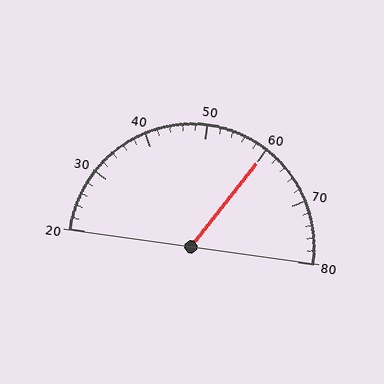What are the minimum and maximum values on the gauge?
The gauge ranges from 20 to 80.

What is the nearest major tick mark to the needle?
The nearest major tick mark is 60.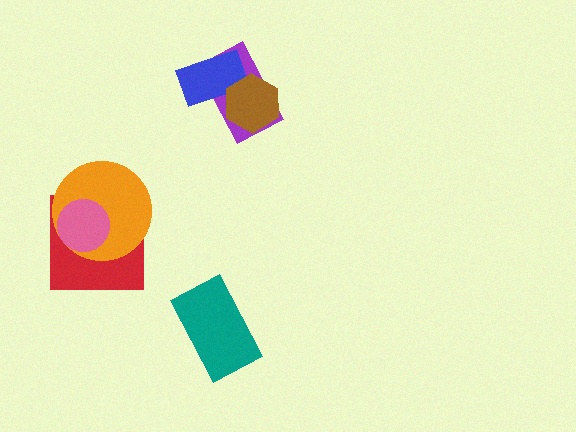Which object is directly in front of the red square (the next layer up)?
The orange circle is directly in front of the red square.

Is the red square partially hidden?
Yes, it is partially covered by another shape.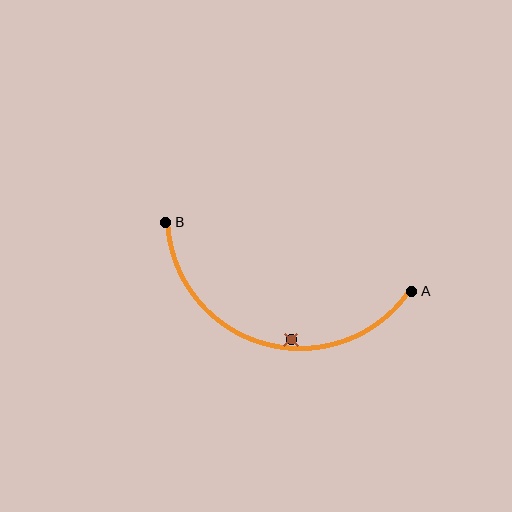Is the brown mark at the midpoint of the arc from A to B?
No — the brown mark does not lie on the arc at all. It sits slightly inside the curve.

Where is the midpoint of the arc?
The arc midpoint is the point on the curve farthest from the straight line joining A and B. It sits below that line.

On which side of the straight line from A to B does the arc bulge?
The arc bulges below the straight line connecting A and B.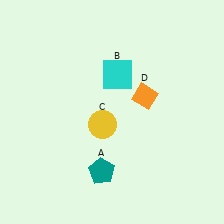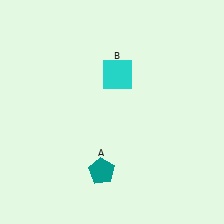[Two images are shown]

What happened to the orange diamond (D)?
The orange diamond (D) was removed in Image 2. It was in the top-right area of Image 1.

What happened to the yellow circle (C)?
The yellow circle (C) was removed in Image 2. It was in the bottom-left area of Image 1.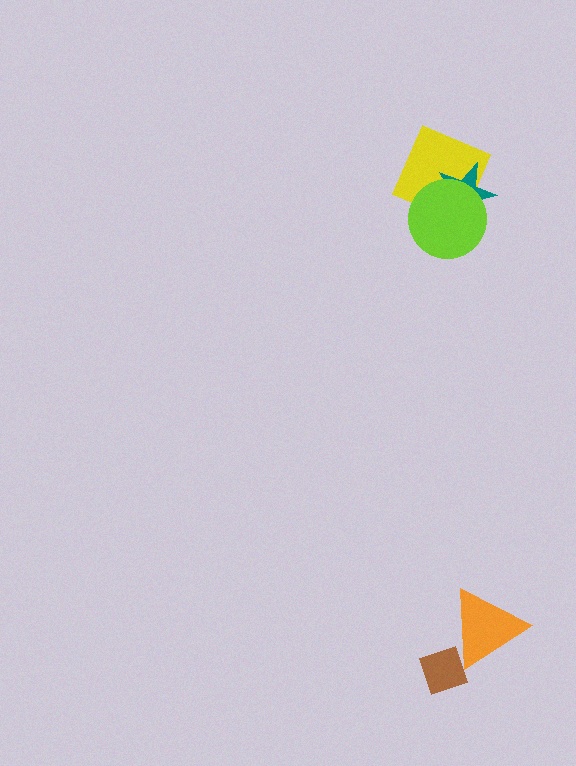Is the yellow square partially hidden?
Yes, it is partially covered by another shape.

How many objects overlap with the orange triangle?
1 object overlaps with the orange triangle.